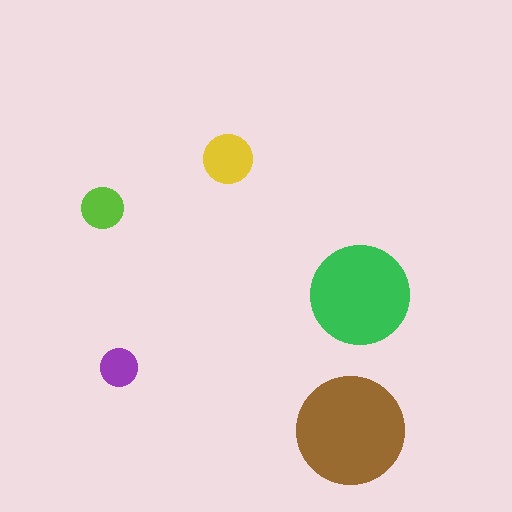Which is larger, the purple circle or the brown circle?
The brown one.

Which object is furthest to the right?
The green circle is rightmost.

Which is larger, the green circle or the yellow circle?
The green one.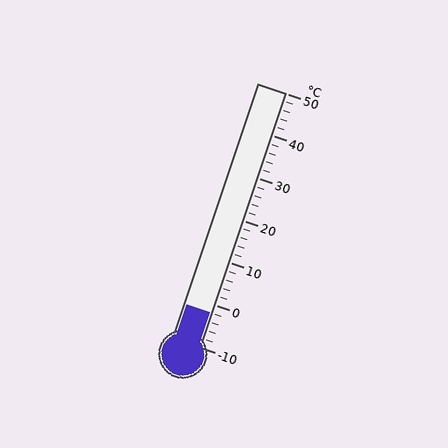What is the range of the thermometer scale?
The thermometer scale ranges from -10°C to 50°C.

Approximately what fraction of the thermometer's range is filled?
The thermometer is filled to approximately 15% of its range.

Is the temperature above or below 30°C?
The temperature is below 30°C.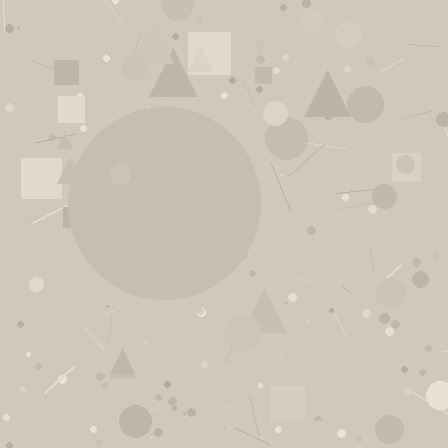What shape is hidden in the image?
A circle is hidden in the image.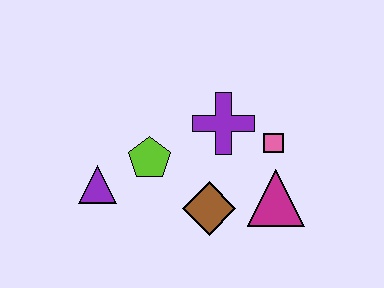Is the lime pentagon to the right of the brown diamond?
No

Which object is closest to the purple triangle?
The lime pentagon is closest to the purple triangle.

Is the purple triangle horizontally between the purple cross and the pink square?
No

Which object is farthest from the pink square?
The purple triangle is farthest from the pink square.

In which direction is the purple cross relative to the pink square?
The purple cross is to the left of the pink square.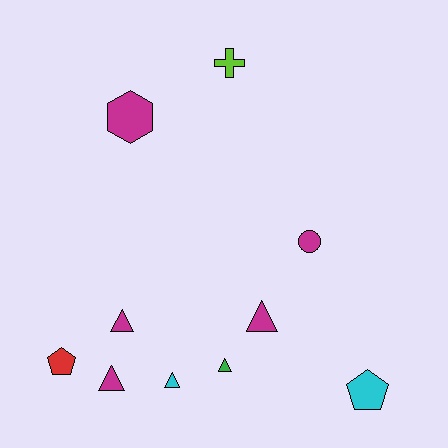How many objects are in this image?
There are 10 objects.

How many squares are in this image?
There are no squares.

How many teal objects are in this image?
There are no teal objects.